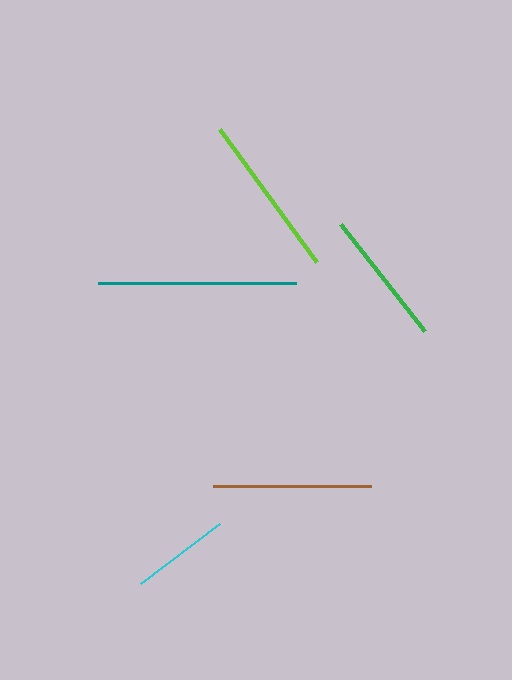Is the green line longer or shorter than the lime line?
The lime line is longer than the green line.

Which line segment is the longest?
The teal line is the longest at approximately 198 pixels.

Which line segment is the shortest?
The cyan line is the shortest at approximately 100 pixels.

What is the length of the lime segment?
The lime segment is approximately 165 pixels long.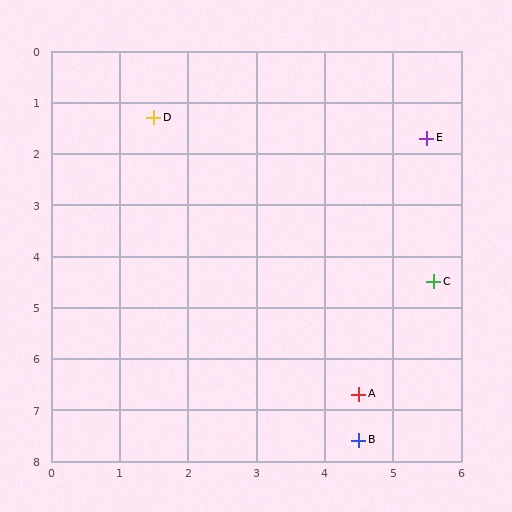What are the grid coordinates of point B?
Point B is at approximately (4.5, 7.6).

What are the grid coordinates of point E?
Point E is at approximately (5.5, 1.7).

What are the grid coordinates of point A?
Point A is at approximately (4.5, 6.7).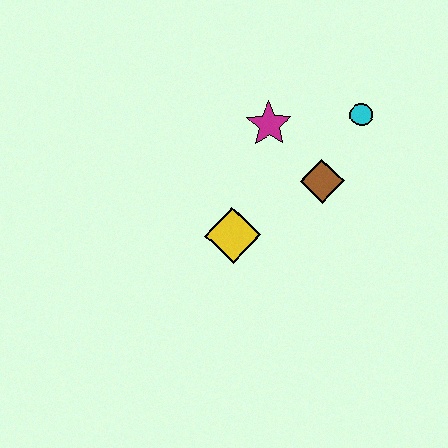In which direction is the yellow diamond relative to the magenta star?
The yellow diamond is below the magenta star.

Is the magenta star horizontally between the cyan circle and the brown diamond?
No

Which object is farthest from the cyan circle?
The yellow diamond is farthest from the cyan circle.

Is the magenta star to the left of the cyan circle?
Yes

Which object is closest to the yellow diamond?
The brown diamond is closest to the yellow diamond.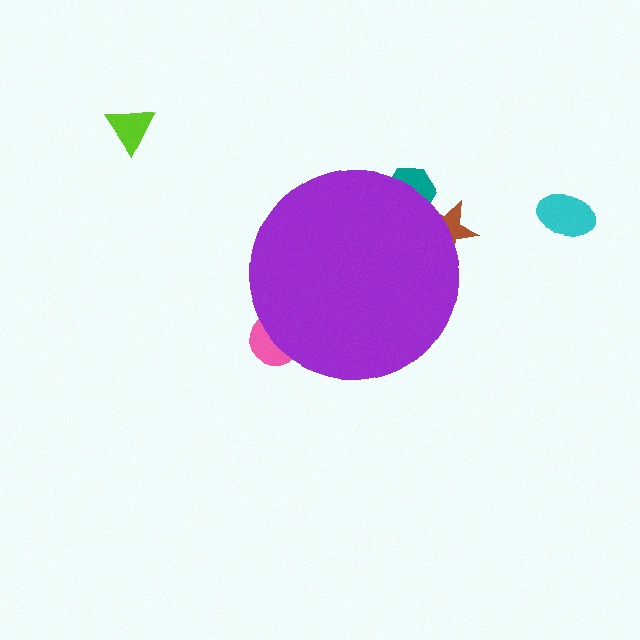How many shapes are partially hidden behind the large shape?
3 shapes are partially hidden.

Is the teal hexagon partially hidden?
Yes, the teal hexagon is partially hidden behind the purple circle.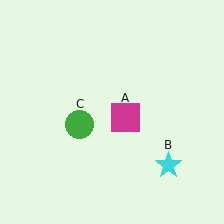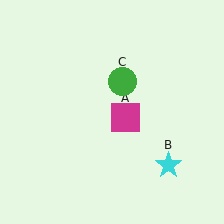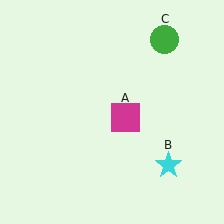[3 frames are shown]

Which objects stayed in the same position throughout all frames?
Magenta square (object A) and cyan star (object B) remained stationary.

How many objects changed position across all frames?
1 object changed position: green circle (object C).